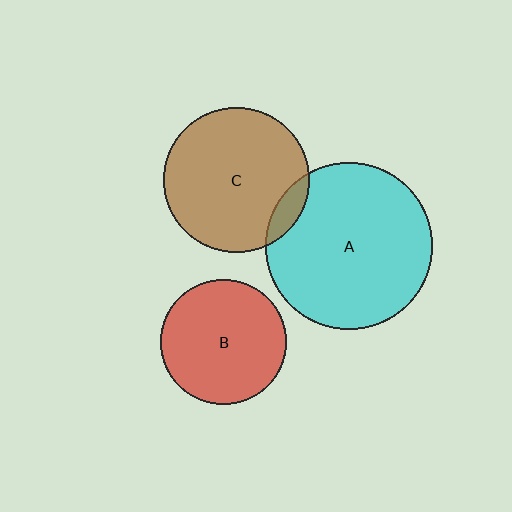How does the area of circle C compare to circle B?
Approximately 1.4 times.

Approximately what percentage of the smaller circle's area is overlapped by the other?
Approximately 10%.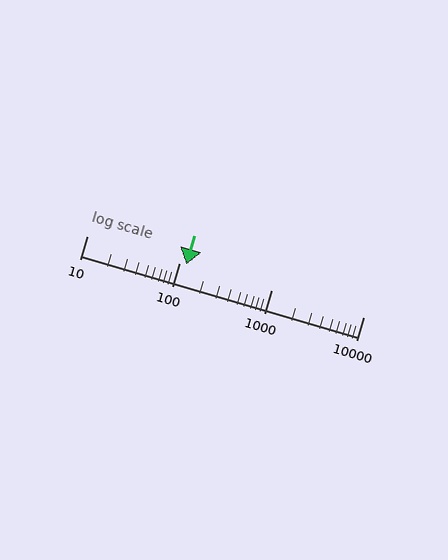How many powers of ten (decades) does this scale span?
The scale spans 3 decades, from 10 to 10000.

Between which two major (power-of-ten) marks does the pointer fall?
The pointer is between 100 and 1000.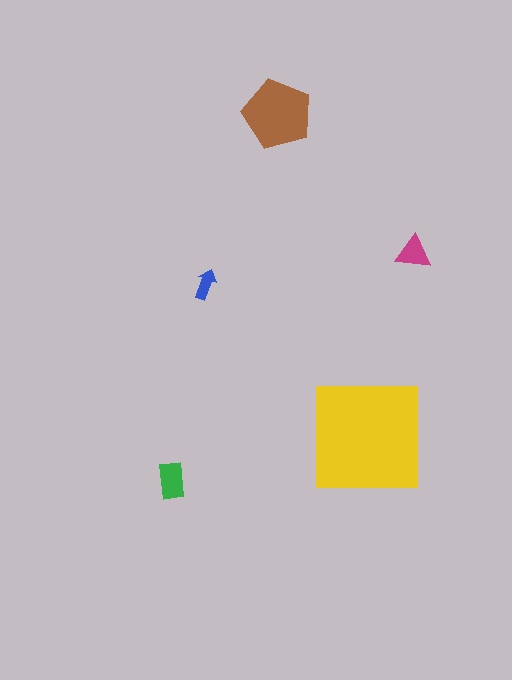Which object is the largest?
The yellow square.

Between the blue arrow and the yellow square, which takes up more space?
The yellow square.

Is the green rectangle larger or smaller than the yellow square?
Smaller.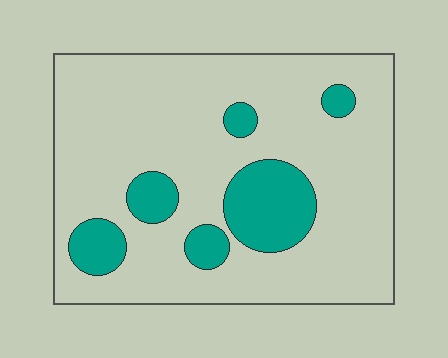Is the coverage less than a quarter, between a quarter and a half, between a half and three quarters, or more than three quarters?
Less than a quarter.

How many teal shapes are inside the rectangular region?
6.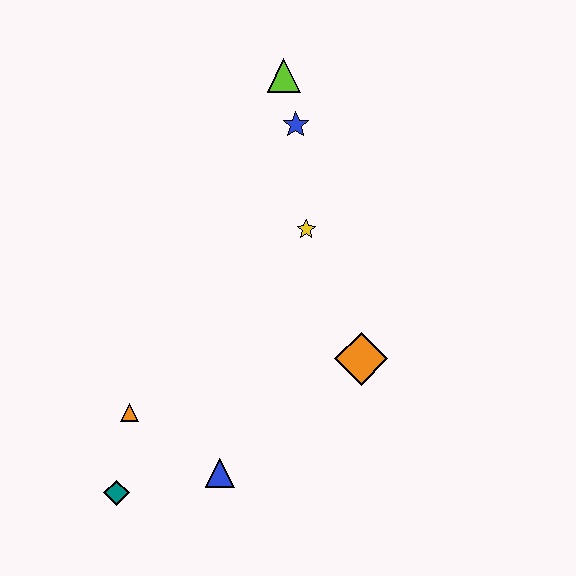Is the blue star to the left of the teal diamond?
No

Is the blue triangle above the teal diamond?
Yes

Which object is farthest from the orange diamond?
The lime triangle is farthest from the orange diamond.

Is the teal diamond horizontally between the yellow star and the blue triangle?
No